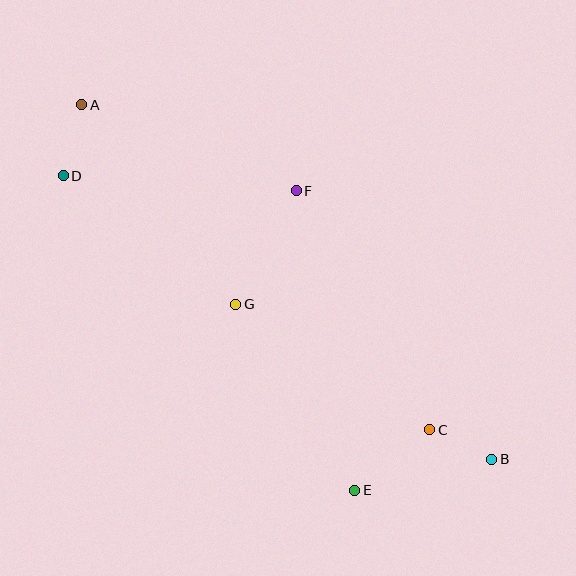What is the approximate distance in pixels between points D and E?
The distance between D and E is approximately 429 pixels.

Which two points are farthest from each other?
Points A and B are farthest from each other.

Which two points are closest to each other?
Points B and C are closest to each other.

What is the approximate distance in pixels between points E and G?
The distance between E and G is approximately 221 pixels.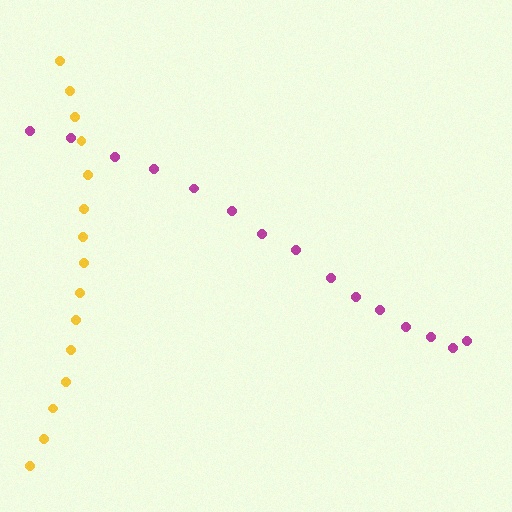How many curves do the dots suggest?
There are 2 distinct paths.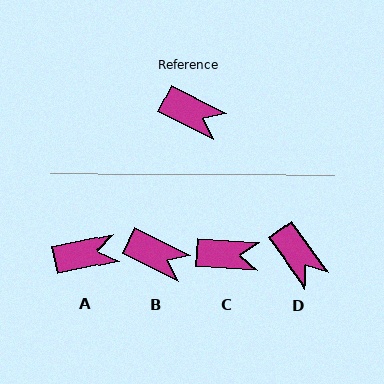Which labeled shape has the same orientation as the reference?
B.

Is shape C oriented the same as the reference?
No, it is off by about 22 degrees.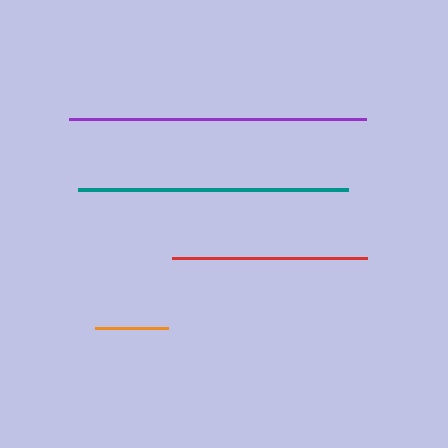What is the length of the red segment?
The red segment is approximately 195 pixels long.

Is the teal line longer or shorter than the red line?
The teal line is longer than the red line.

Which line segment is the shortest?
The orange line is the shortest at approximately 73 pixels.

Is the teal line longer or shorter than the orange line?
The teal line is longer than the orange line.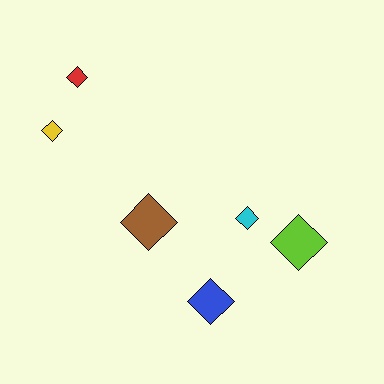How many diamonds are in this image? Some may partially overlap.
There are 6 diamonds.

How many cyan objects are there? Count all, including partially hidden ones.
There is 1 cyan object.